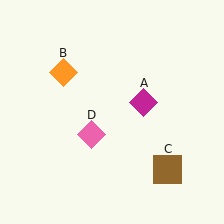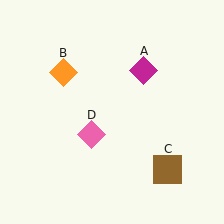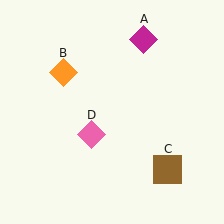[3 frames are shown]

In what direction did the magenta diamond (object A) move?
The magenta diamond (object A) moved up.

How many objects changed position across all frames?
1 object changed position: magenta diamond (object A).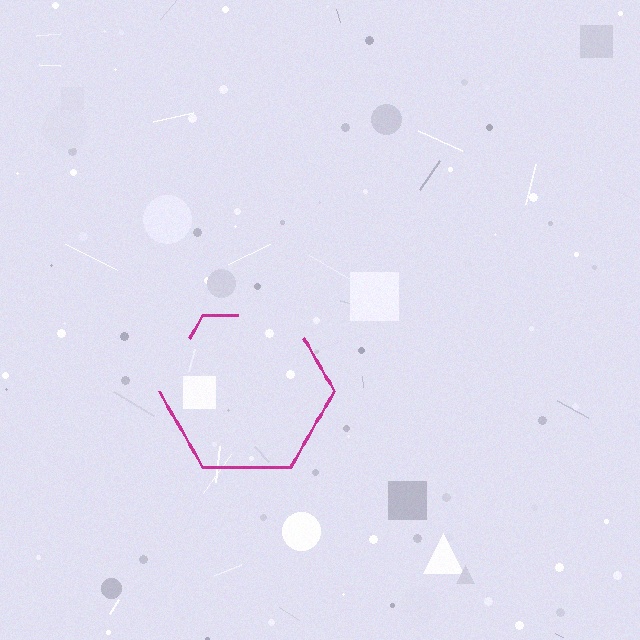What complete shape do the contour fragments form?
The contour fragments form a hexagon.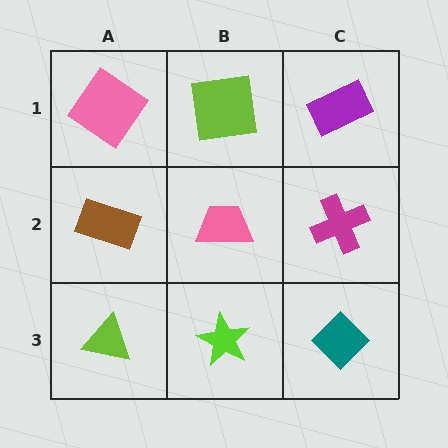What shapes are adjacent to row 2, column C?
A purple rectangle (row 1, column C), a teal diamond (row 3, column C), a pink trapezoid (row 2, column B).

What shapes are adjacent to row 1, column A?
A brown rectangle (row 2, column A), a lime square (row 1, column B).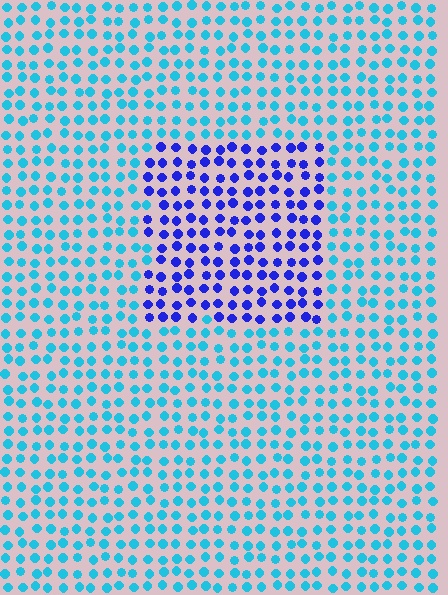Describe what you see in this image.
The image is filled with small cyan elements in a uniform arrangement. A rectangle-shaped region is visible where the elements are tinted to a slightly different hue, forming a subtle color boundary.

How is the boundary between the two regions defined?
The boundary is defined purely by a slight shift in hue (about 50 degrees). Spacing, size, and orientation are identical on both sides.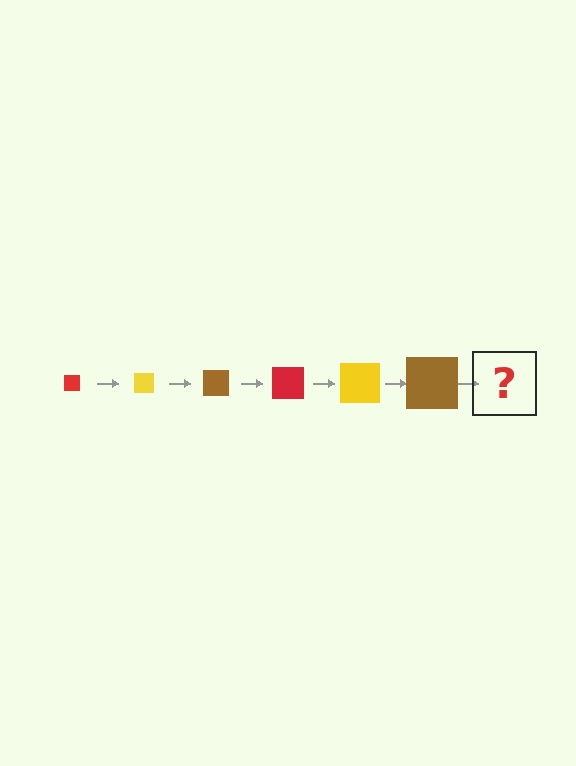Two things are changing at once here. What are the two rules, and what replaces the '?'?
The two rules are that the square grows larger each step and the color cycles through red, yellow, and brown. The '?' should be a red square, larger than the previous one.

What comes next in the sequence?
The next element should be a red square, larger than the previous one.